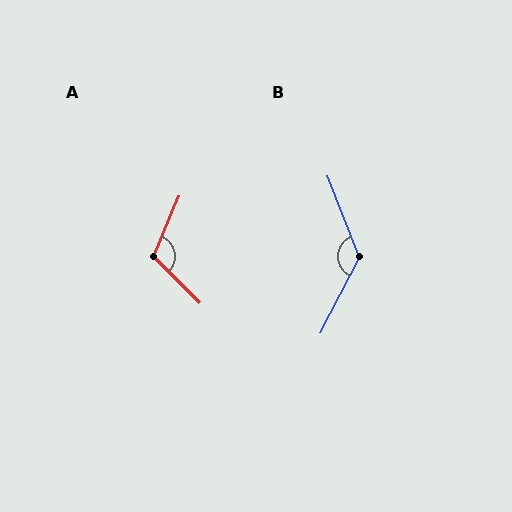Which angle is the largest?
B, at approximately 132 degrees.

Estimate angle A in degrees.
Approximately 112 degrees.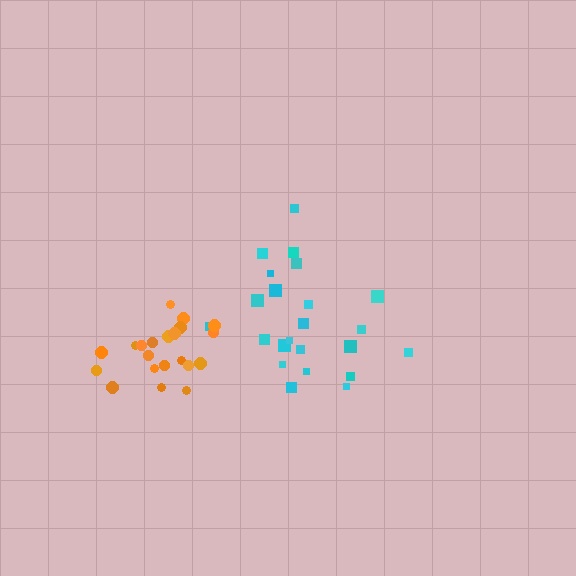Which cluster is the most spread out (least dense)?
Cyan.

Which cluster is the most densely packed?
Orange.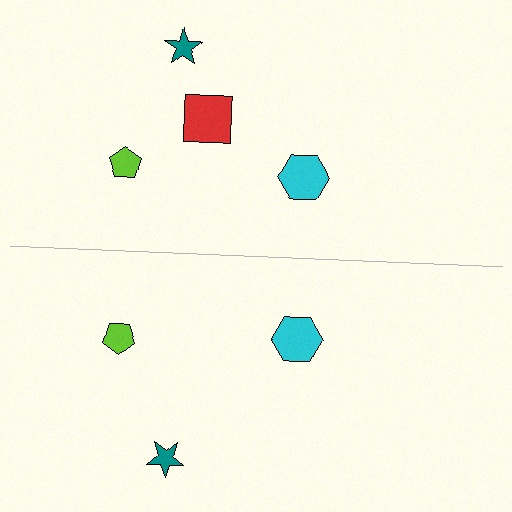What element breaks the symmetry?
A red square is missing from the bottom side.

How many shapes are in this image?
There are 7 shapes in this image.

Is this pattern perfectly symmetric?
No, the pattern is not perfectly symmetric. A red square is missing from the bottom side.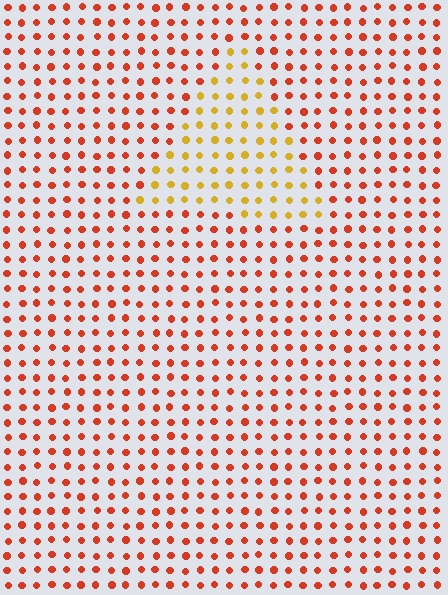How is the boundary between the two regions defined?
The boundary is defined purely by a slight shift in hue (about 39 degrees). Spacing, size, and orientation are identical on both sides.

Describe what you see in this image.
The image is filled with small red elements in a uniform arrangement. A triangle-shaped region is visible where the elements are tinted to a slightly different hue, forming a subtle color boundary.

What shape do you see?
I see a triangle.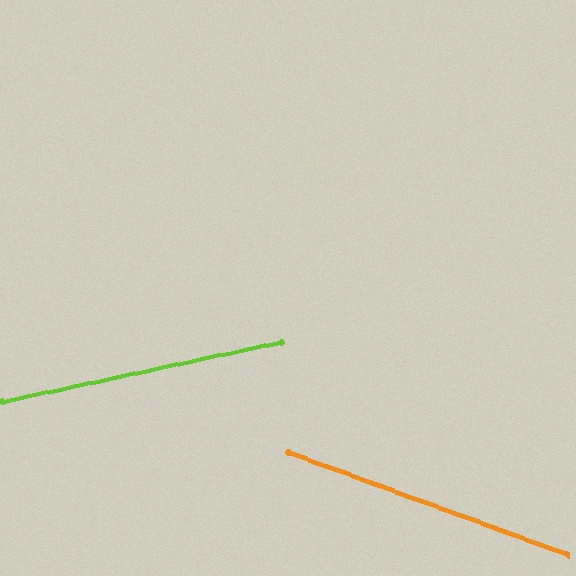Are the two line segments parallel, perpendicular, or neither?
Neither parallel nor perpendicular — they differ by about 32°.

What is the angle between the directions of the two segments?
Approximately 32 degrees.